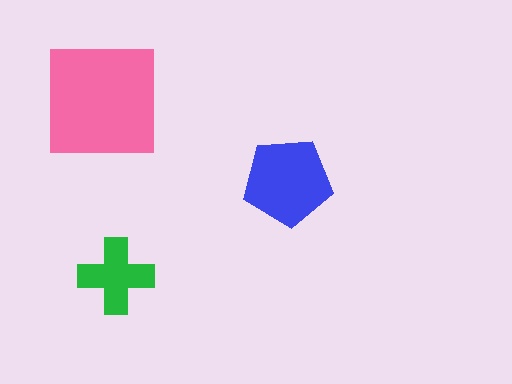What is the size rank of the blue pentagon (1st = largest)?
2nd.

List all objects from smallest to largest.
The green cross, the blue pentagon, the pink square.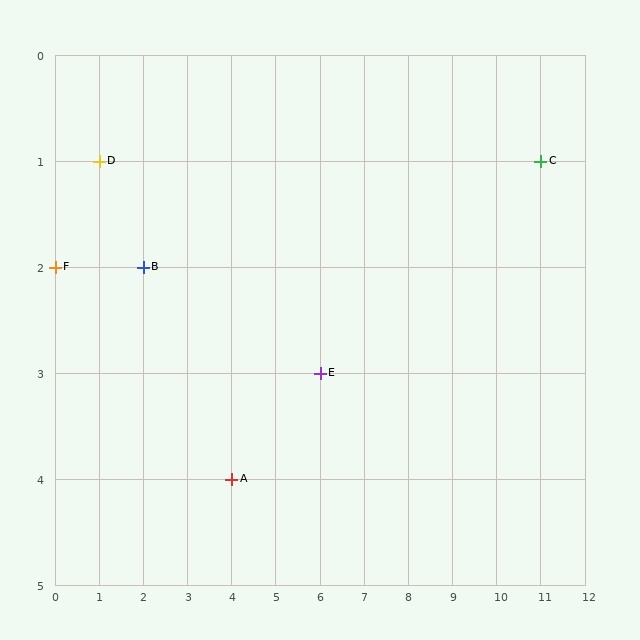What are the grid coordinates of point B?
Point B is at grid coordinates (2, 2).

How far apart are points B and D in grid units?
Points B and D are 1 column and 1 row apart (about 1.4 grid units diagonally).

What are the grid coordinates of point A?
Point A is at grid coordinates (4, 4).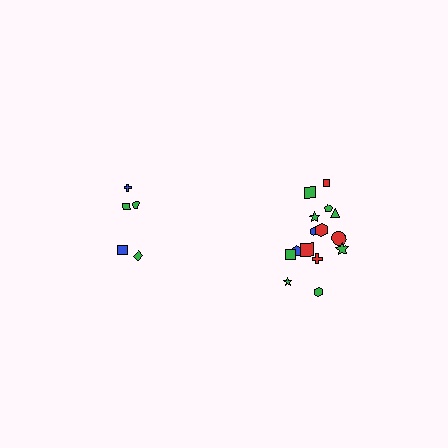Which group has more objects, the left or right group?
The right group.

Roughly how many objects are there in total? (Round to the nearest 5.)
Roughly 20 objects in total.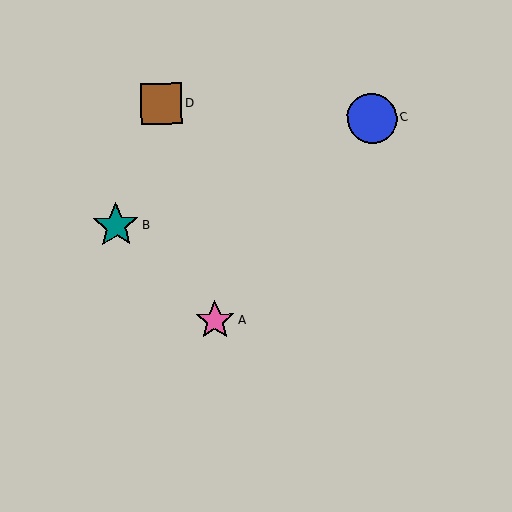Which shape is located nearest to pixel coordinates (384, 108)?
The blue circle (labeled C) at (372, 118) is nearest to that location.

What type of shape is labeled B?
Shape B is a teal star.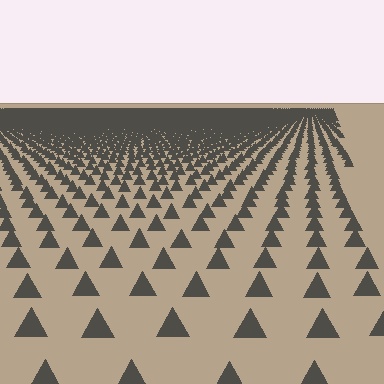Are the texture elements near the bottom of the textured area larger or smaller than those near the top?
Larger. Near the bottom, elements are closer to the viewer and appear at a bigger on-screen size.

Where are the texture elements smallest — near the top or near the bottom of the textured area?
Near the top.